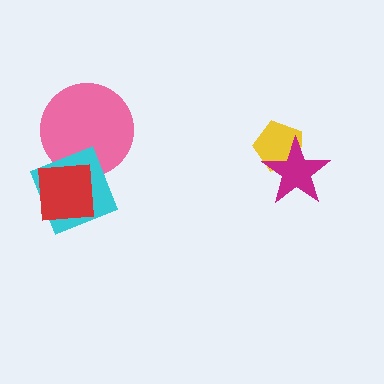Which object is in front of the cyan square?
The red square is in front of the cyan square.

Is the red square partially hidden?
No, no other shape covers it.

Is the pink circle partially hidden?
Yes, it is partially covered by another shape.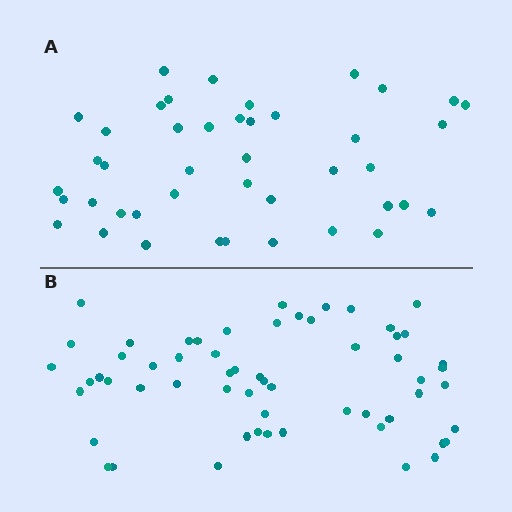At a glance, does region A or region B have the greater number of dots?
Region B (the bottom region) has more dots.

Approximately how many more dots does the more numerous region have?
Region B has approximately 15 more dots than region A.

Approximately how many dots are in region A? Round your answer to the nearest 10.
About 40 dots. (The exact count is 43, which rounds to 40.)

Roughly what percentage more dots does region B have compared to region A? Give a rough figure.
About 35% more.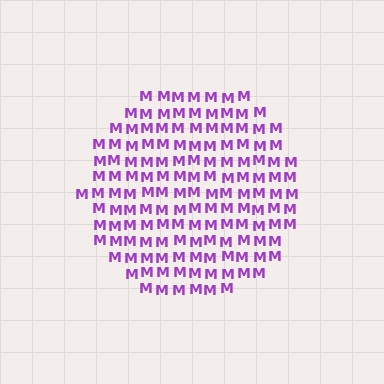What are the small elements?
The small elements are letter M's.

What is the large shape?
The large shape is a circle.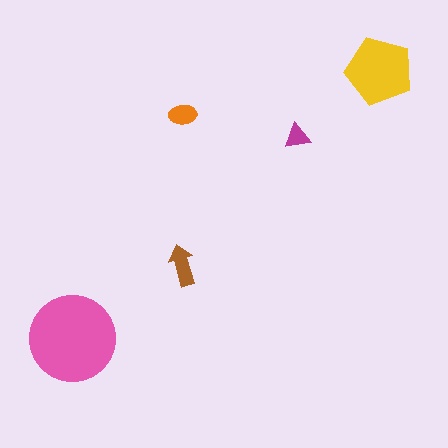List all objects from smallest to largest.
The magenta triangle, the orange ellipse, the brown arrow, the yellow pentagon, the pink circle.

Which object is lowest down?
The pink circle is bottommost.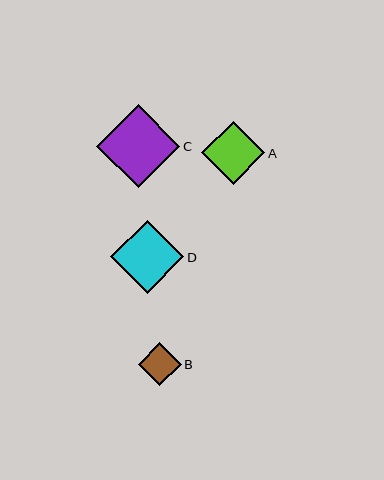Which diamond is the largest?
Diamond C is the largest with a size of approximately 83 pixels.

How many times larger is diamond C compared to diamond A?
Diamond C is approximately 1.3 times the size of diamond A.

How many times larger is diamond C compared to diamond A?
Diamond C is approximately 1.3 times the size of diamond A.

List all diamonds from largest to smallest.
From largest to smallest: C, D, A, B.